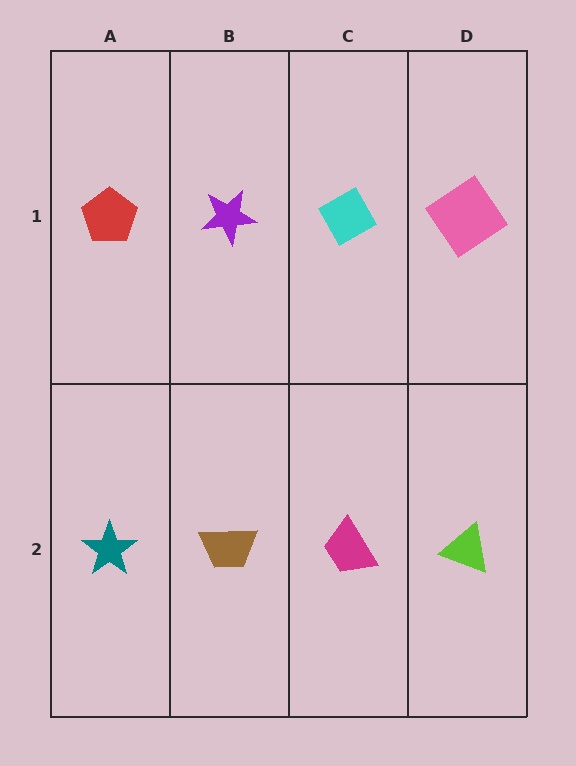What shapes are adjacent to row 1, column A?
A teal star (row 2, column A), a purple star (row 1, column B).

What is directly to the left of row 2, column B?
A teal star.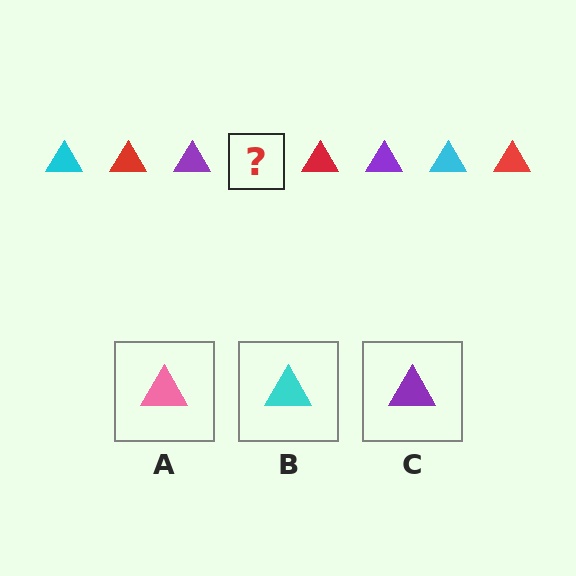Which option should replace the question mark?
Option B.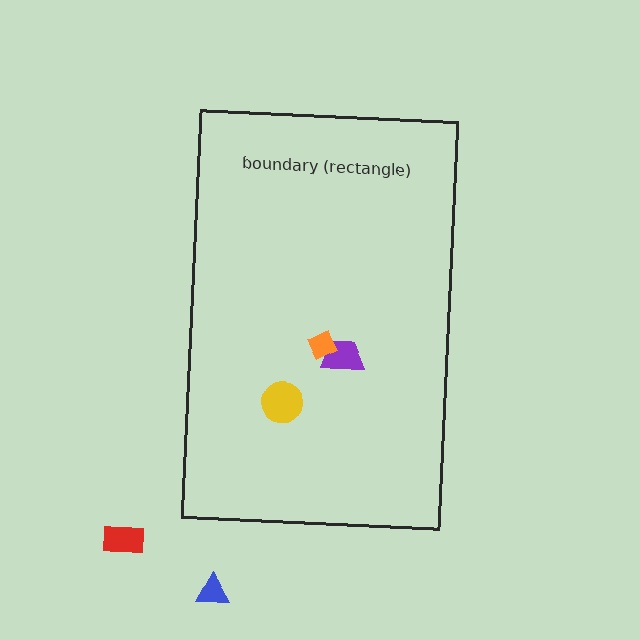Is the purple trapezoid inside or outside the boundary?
Inside.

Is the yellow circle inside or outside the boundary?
Inside.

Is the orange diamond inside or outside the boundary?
Inside.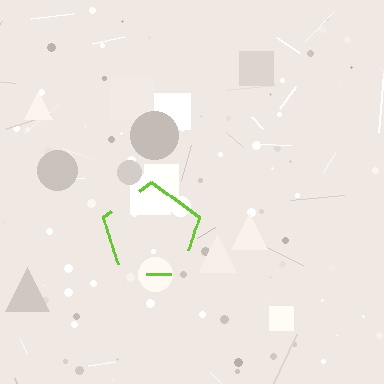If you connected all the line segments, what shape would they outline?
They would outline a pentagon.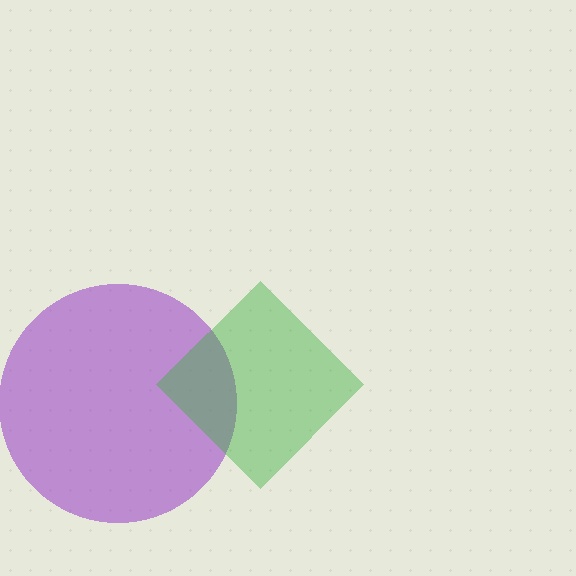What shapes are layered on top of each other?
The layered shapes are: a purple circle, a green diamond.